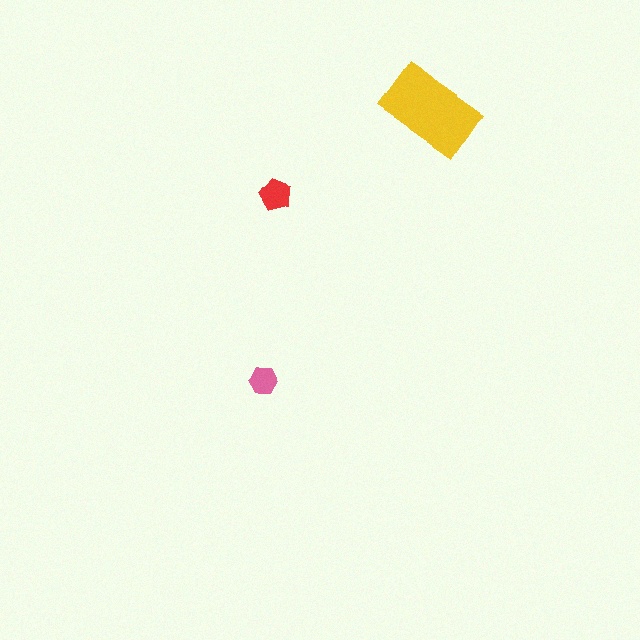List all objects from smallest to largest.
The pink hexagon, the red pentagon, the yellow rectangle.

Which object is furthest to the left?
The pink hexagon is leftmost.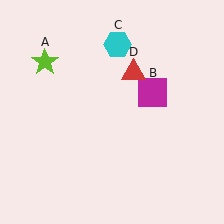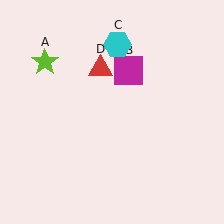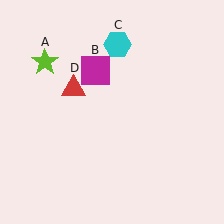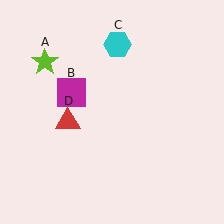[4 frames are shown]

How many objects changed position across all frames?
2 objects changed position: magenta square (object B), red triangle (object D).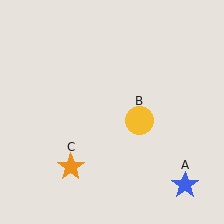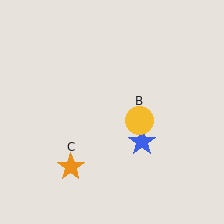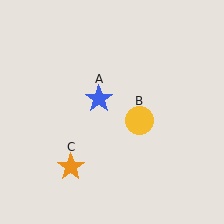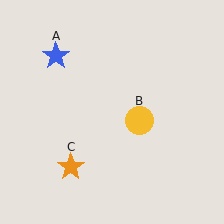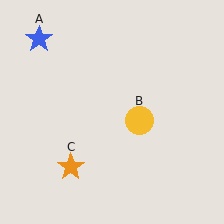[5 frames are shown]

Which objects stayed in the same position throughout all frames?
Yellow circle (object B) and orange star (object C) remained stationary.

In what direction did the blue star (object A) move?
The blue star (object A) moved up and to the left.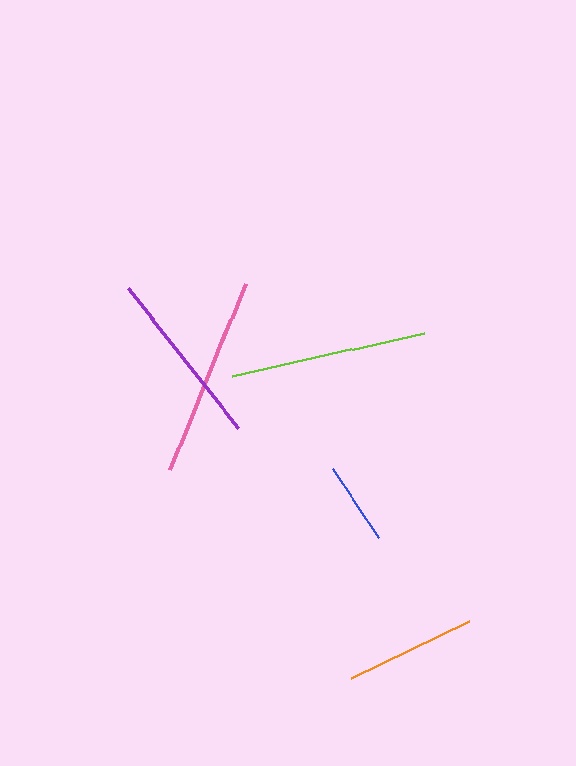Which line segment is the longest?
The pink line is the longest at approximately 202 pixels.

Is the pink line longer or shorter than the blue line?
The pink line is longer than the blue line.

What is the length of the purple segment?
The purple segment is approximately 178 pixels long.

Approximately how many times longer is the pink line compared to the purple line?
The pink line is approximately 1.1 times the length of the purple line.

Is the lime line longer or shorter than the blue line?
The lime line is longer than the blue line.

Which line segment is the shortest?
The blue line is the shortest at approximately 82 pixels.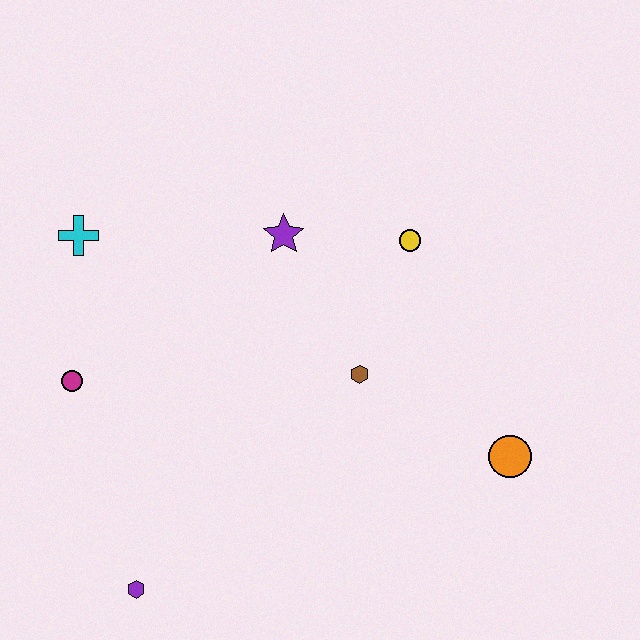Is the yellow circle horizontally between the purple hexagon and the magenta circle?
No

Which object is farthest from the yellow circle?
The purple hexagon is farthest from the yellow circle.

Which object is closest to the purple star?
The yellow circle is closest to the purple star.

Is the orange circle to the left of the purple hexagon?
No